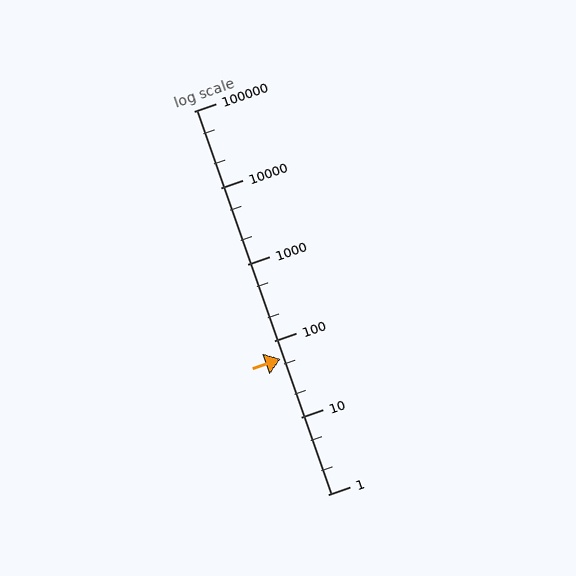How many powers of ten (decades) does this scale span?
The scale spans 5 decades, from 1 to 100000.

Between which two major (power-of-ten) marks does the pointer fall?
The pointer is between 10 and 100.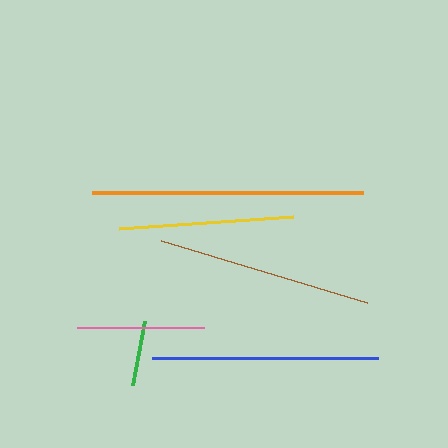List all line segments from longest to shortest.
From longest to shortest: orange, blue, brown, yellow, pink, green.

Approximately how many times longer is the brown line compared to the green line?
The brown line is approximately 3.3 times the length of the green line.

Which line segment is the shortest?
The green line is the shortest at approximately 65 pixels.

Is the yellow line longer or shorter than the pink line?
The yellow line is longer than the pink line.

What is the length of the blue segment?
The blue segment is approximately 226 pixels long.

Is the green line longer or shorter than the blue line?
The blue line is longer than the green line.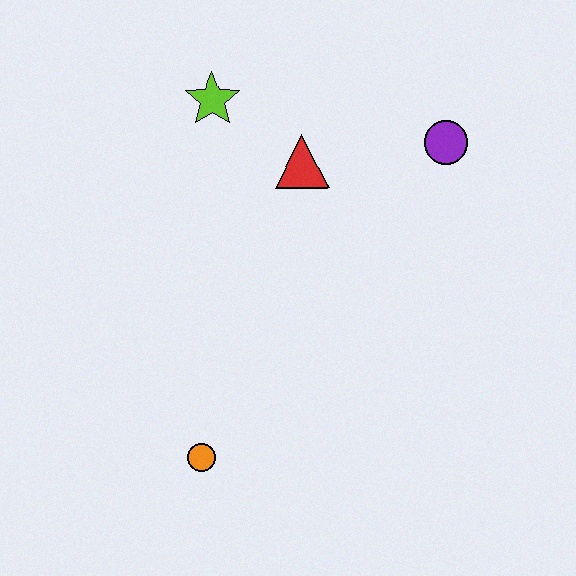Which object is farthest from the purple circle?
The orange circle is farthest from the purple circle.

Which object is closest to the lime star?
The red triangle is closest to the lime star.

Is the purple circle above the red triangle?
Yes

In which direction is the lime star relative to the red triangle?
The lime star is to the left of the red triangle.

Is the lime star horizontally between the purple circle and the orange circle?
Yes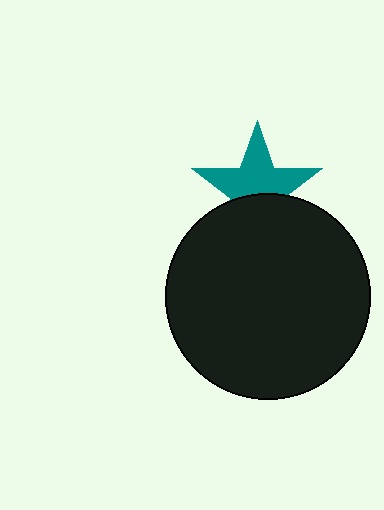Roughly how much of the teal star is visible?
About half of it is visible (roughly 61%).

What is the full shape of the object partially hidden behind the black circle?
The partially hidden object is a teal star.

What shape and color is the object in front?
The object in front is a black circle.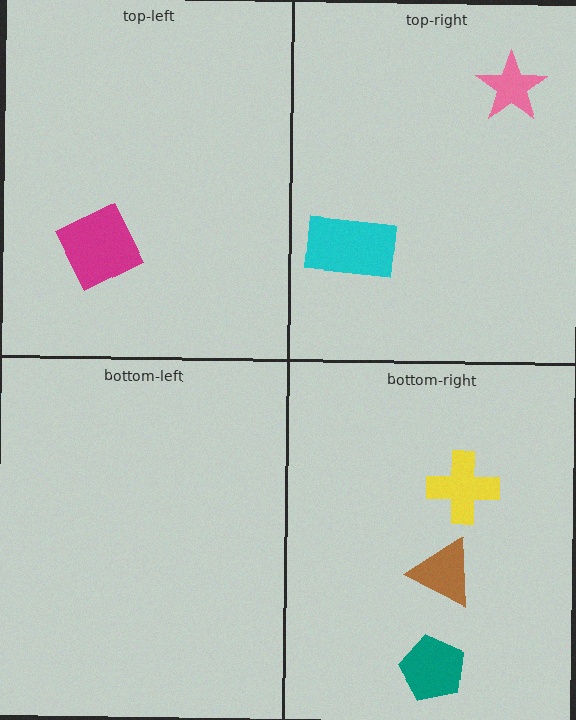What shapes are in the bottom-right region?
The teal pentagon, the yellow cross, the brown triangle.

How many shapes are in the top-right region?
2.